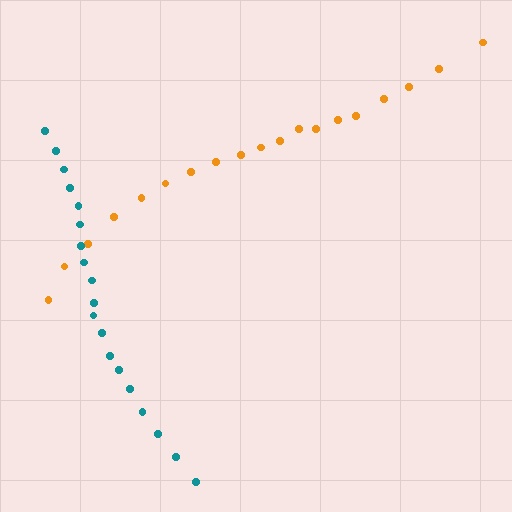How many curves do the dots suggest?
There are 2 distinct paths.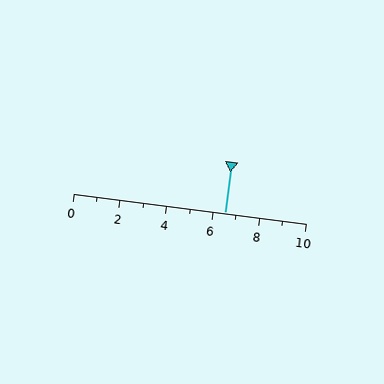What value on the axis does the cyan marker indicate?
The marker indicates approximately 6.5.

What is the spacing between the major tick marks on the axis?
The major ticks are spaced 2 apart.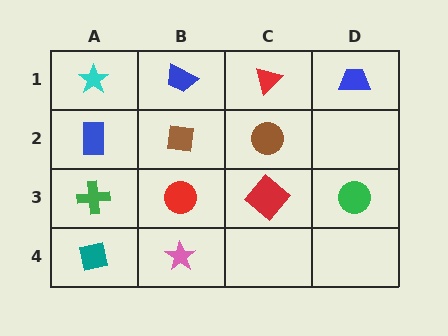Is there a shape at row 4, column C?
No, that cell is empty.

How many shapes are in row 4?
2 shapes.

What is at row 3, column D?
A green circle.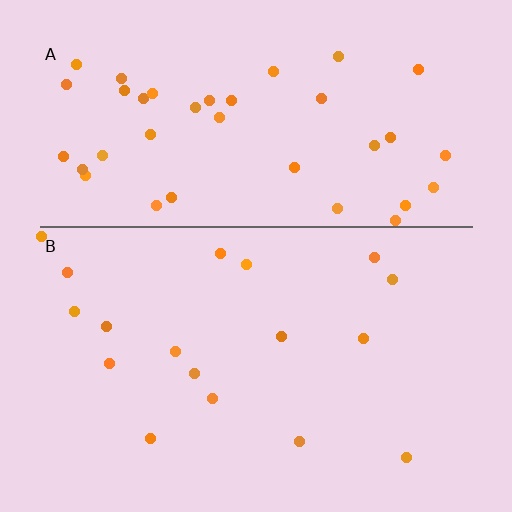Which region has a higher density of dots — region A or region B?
A (the top).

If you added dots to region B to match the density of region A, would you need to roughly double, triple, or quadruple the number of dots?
Approximately double.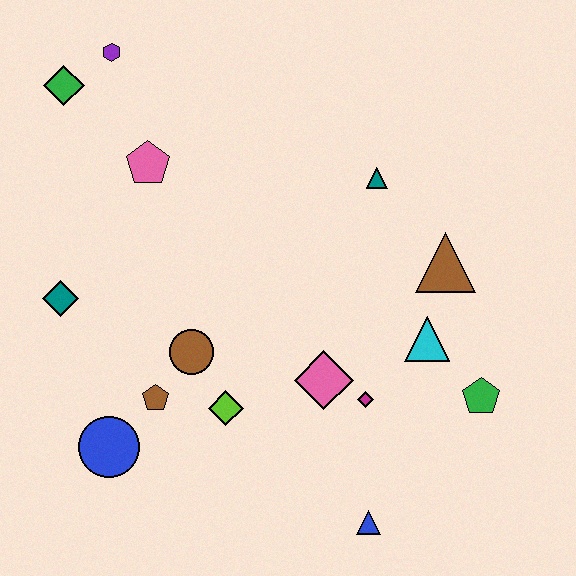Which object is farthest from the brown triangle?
The green diamond is farthest from the brown triangle.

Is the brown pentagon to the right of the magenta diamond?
No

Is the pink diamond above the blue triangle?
Yes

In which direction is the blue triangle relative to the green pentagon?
The blue triangle is below the green pentagon.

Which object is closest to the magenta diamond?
The pink diamond is closest to the magenta diamond.